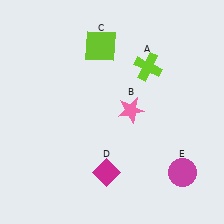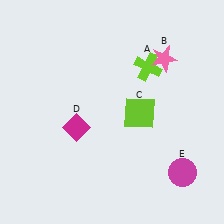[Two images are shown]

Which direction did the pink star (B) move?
The pink star (B) moved up.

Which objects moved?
The objects that moved are: the pink star (B), the lime square (C), the magenta diamond (D).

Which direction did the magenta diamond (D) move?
The magenta diamond (D) moved up.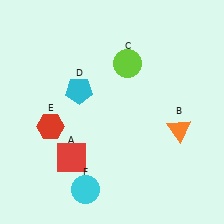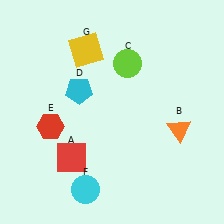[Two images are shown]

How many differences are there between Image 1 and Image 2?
There is 1 difference between the two images.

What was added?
A yellow square (G) was added in Image 2.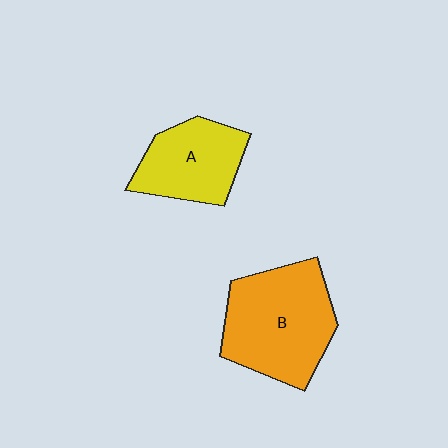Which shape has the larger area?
Shape B (orange).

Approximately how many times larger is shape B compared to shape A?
Approximately 1.5 times.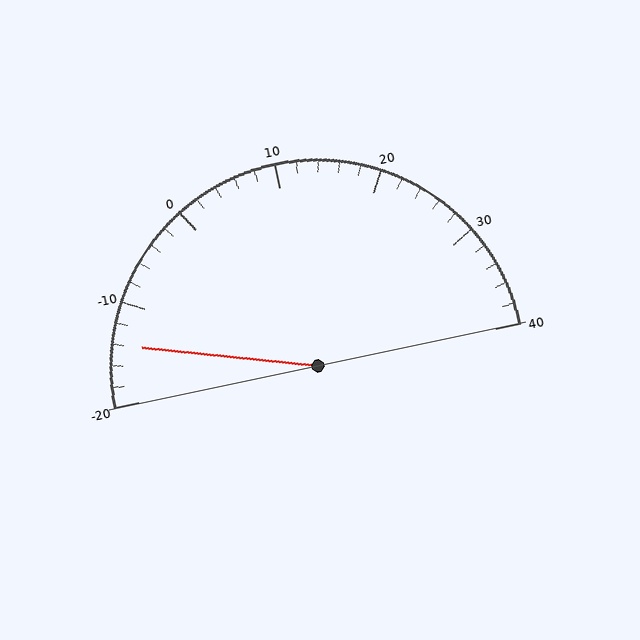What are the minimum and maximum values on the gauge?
The gauge ranges from -20 to 40.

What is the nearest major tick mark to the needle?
The nearest major tick mark is -10.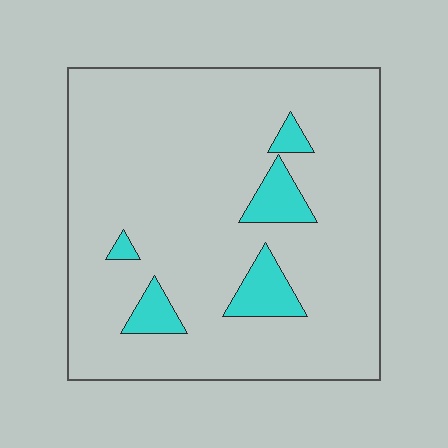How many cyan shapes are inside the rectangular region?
5.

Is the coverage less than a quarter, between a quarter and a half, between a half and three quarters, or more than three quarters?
Less than a quarter.